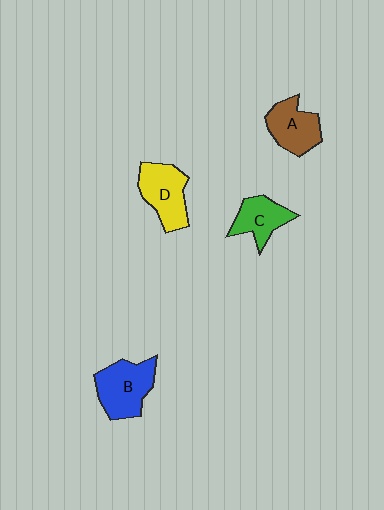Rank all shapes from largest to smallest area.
From largest to smallest: B (blue), D (yellow), A (brown), C (green).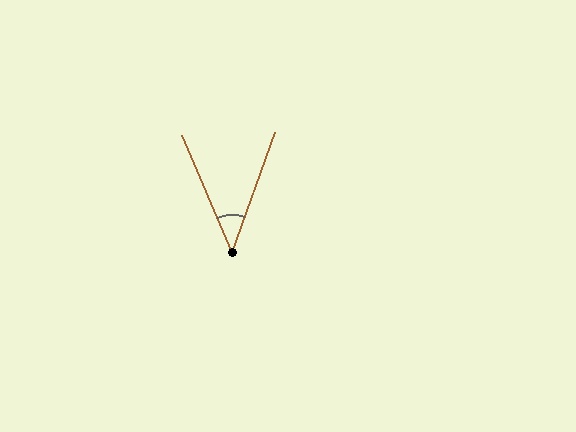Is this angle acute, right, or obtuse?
It is acute.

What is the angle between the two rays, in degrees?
Approximately 43 degrees.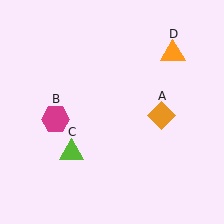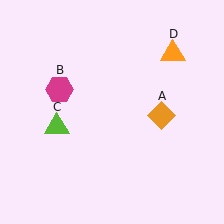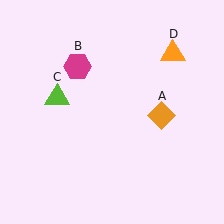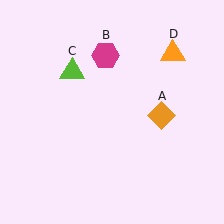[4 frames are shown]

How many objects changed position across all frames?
2 objects changed position: magenta hexagon (object B), lime triangle (object C).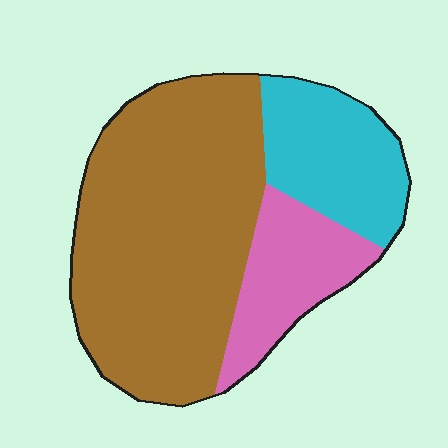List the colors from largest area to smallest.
From largest to smallest: brown, cyan, pink.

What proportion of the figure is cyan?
Cyan takes up about one fifth (1/5) of the figure.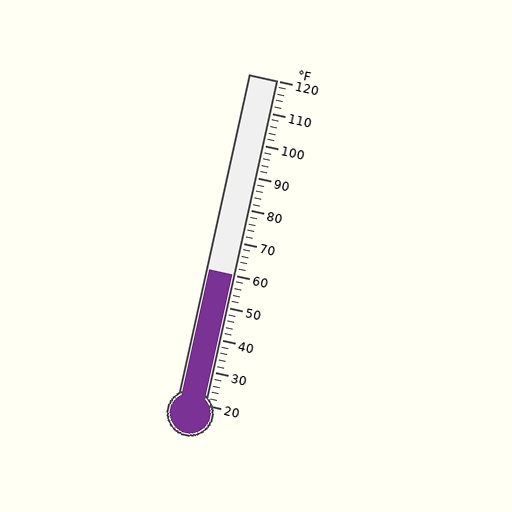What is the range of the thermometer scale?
The thermometer scale ranges from 20°F to 120°F.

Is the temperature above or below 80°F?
The temperature is below 80°F.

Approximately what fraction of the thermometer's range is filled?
The thermometer is filled to approximately 40% of its range.